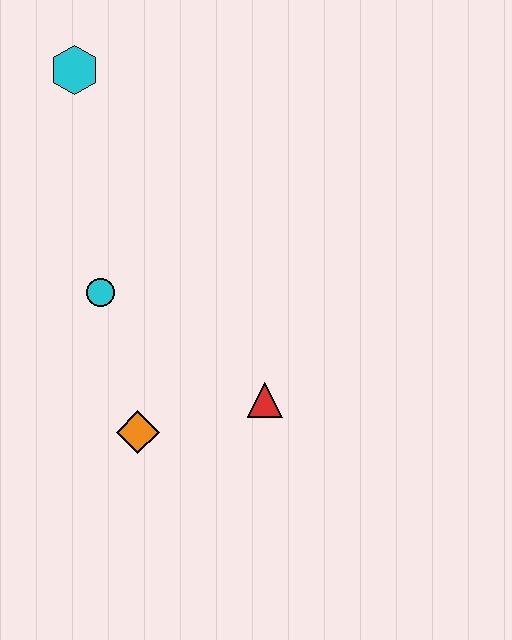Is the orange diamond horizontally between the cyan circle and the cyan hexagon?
No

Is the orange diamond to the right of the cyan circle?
Yes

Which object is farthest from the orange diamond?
The cyan hexagon is farthest from the orange diamond.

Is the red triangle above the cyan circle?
No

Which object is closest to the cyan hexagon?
The cyan circle is closest to the cyan hexagon.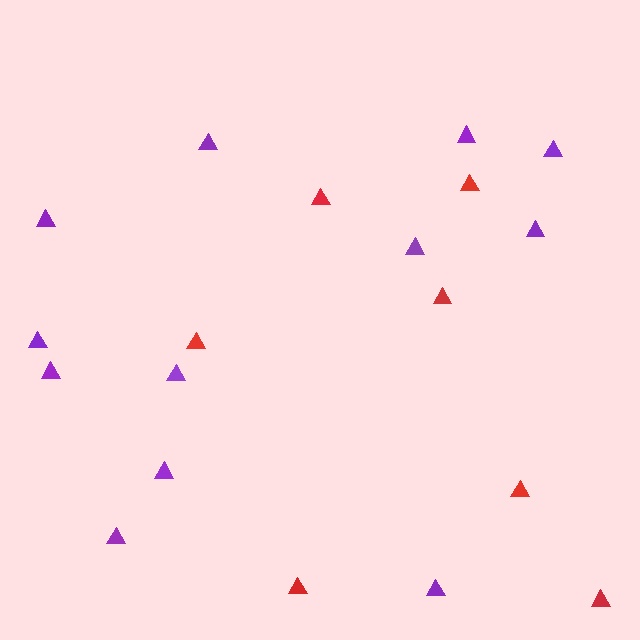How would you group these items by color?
There are 2 groups: one group of purple triangles (12) and one group of red triangles (7).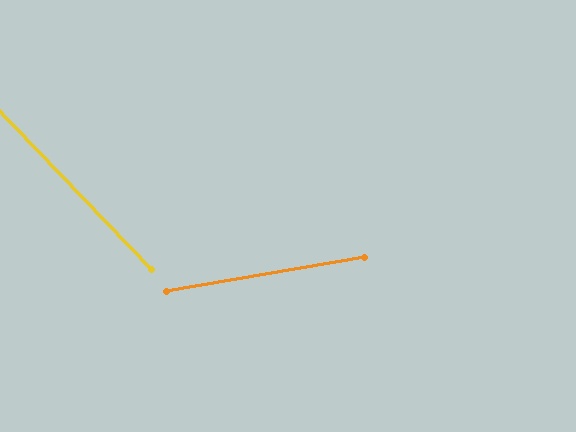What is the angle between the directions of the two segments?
Approximately 55 degrees.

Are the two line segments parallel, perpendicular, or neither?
Neither parallel nor perpendicular — they differ by about 55°.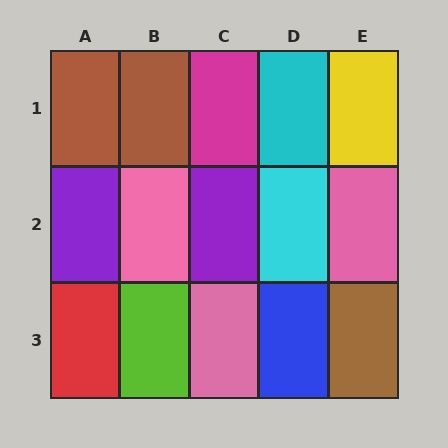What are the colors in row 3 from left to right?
Red, lime, pink, blue, brown.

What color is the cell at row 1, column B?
Brown.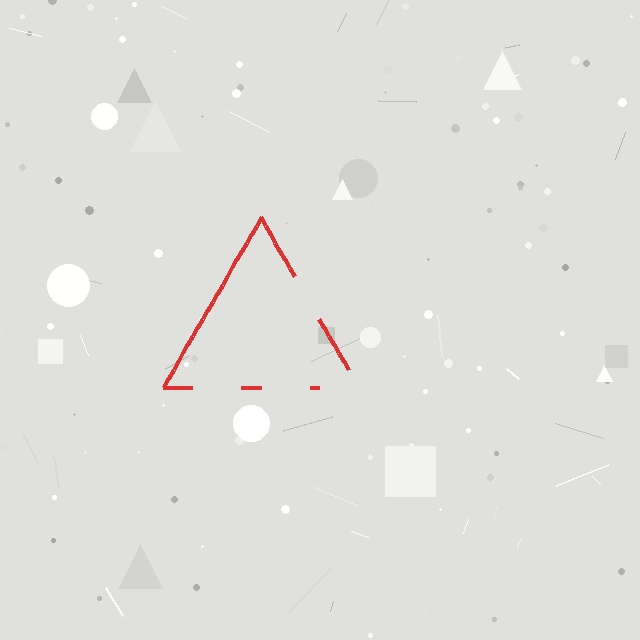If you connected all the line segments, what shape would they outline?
They would outline a triangle.